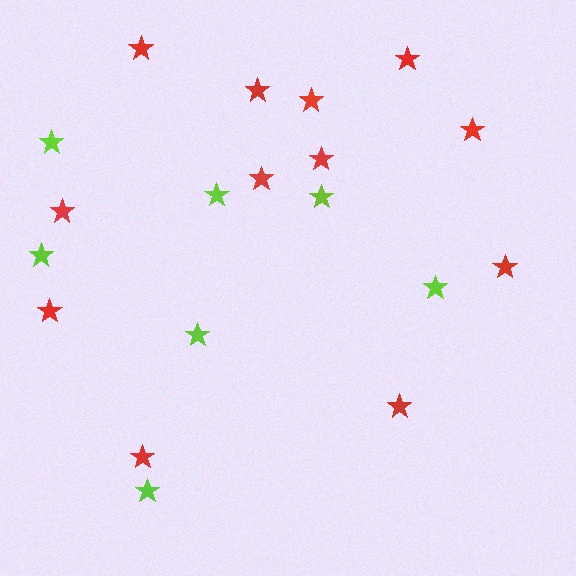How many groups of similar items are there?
There are 2 groups: one group of red stars (12) and one group of lime stars (7).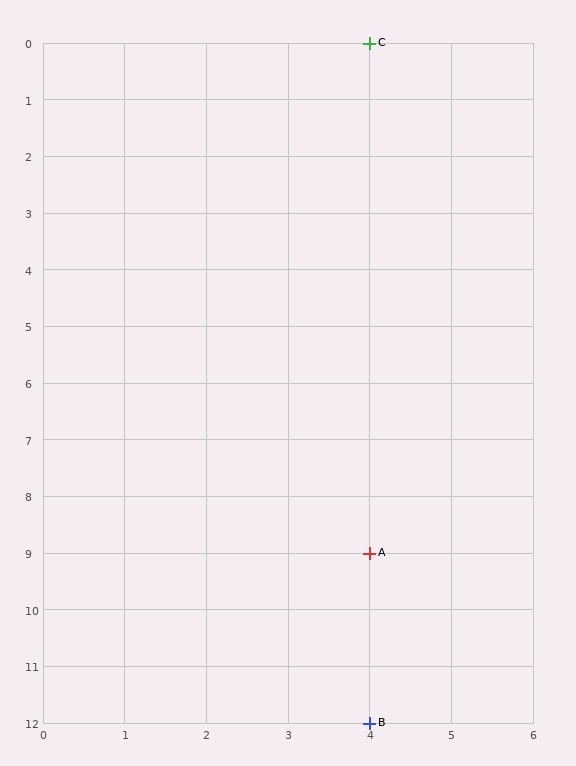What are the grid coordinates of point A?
Point A is at grid coordinates (4, 9).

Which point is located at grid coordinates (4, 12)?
Point B is at (4, 12).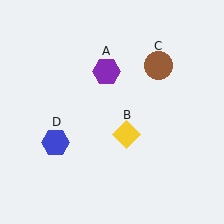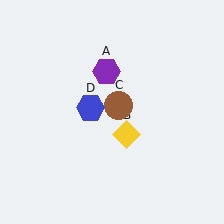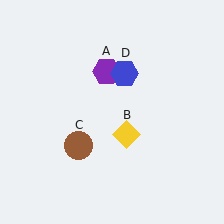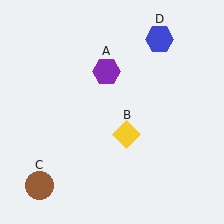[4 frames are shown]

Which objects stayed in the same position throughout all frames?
Purple hexagon (object A) and yellow diamond (object B) remained stationary.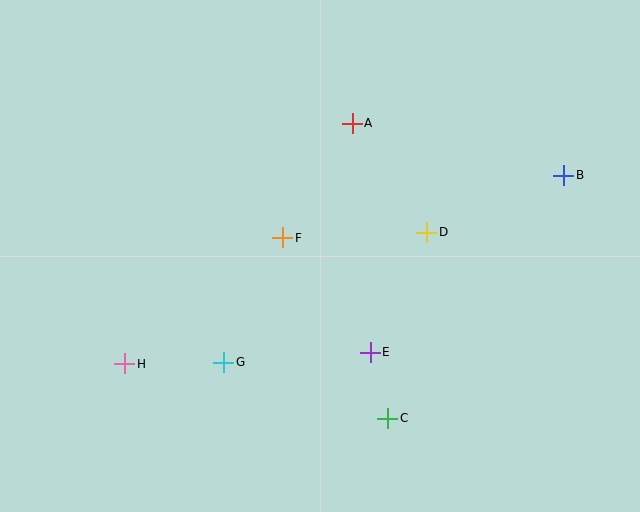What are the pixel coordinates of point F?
Point F is at (283, 238).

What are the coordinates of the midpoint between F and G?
The midpoint between F and G is at (253, 300).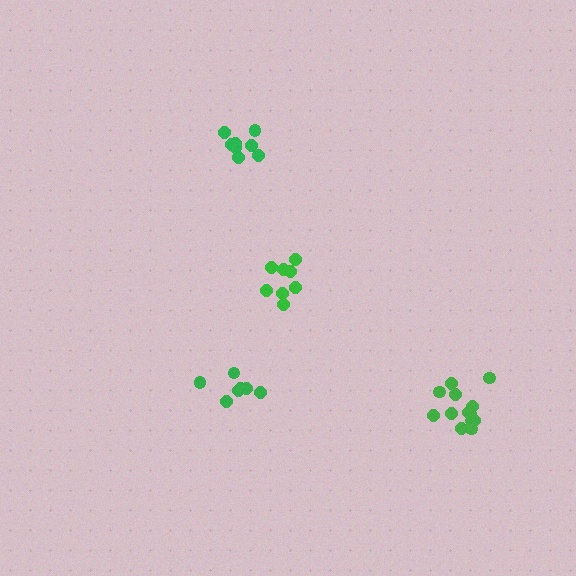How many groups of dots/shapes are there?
There are 4 groups.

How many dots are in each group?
Group 1: 7 dots, Group 2: 8 dots, Group 3: 13 dots, Group 4: 8 dots (36 total).